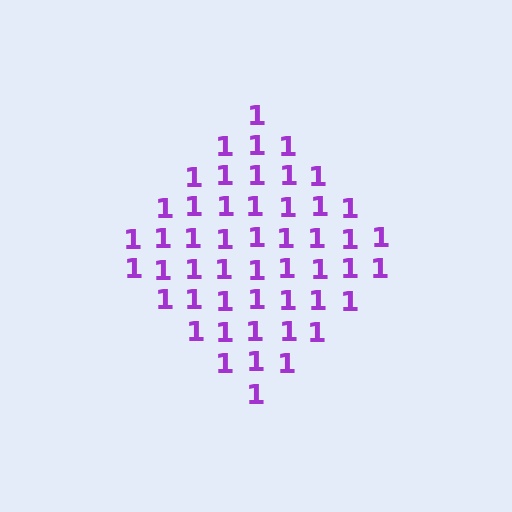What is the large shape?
The large shape is a diamond.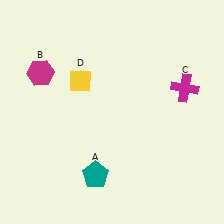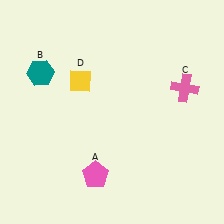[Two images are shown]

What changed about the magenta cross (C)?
In Image 1, C is magenta. In Image 2, it changed to pink.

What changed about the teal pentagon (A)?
In Image 1, A is teal. In Image 2, it changed to pink.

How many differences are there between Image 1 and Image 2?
There are 3 differences between the two images.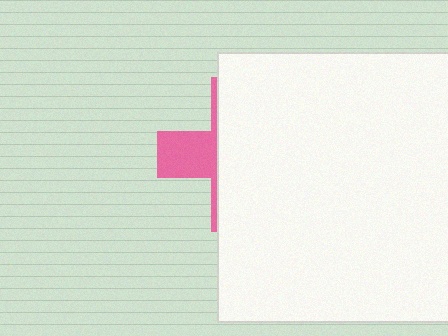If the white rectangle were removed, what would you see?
You would see the complete pink cross.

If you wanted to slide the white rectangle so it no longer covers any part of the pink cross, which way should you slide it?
Slide it right — that is the most direct way to separate the two shapes.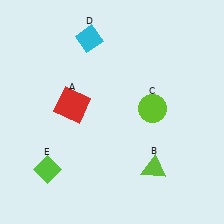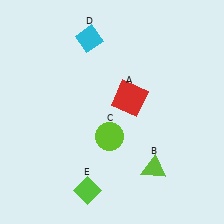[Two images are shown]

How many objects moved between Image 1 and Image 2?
3 objects moved between the two images.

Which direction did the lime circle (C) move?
The lime circle (C) moved left.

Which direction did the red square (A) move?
The red square (A) moved right.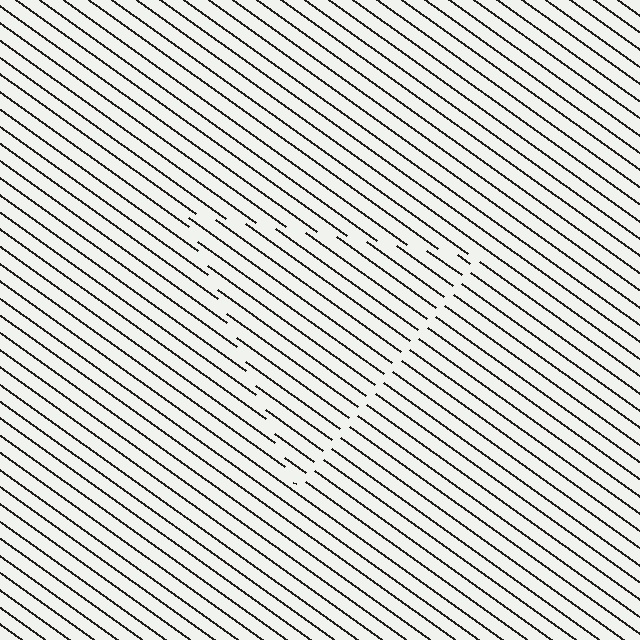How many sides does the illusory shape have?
3 sides — the line-ends trace a triangle.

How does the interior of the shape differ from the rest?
The interior of the shape contains the same grating, shifted by half a period — the contour is defined by the phase discontinuity where line-ends from the inner and outer gratings abut.